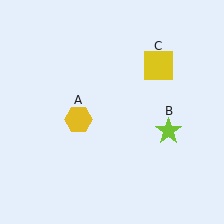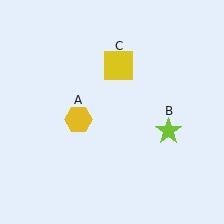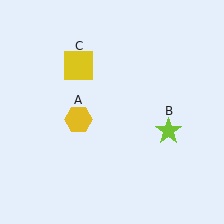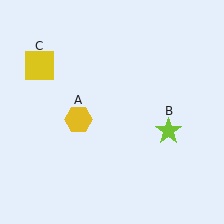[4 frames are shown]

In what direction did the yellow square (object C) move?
The yellow square (object C) moved left.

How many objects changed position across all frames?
1 object changed position: yellow square (object C).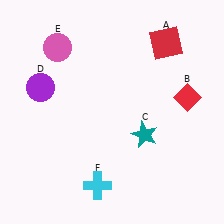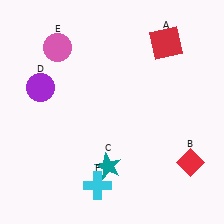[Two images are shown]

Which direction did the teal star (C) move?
The teal star (C) moved left.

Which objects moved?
The objects that moved are: the red diamond (B), the teal star (C).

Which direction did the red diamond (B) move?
The red diamond (B) moved down.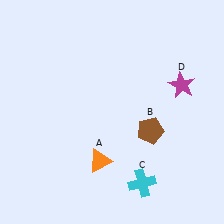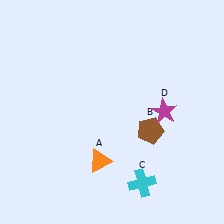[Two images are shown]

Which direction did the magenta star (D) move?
The magenta star (D) moved down.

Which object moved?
The magenta star (D) moved down.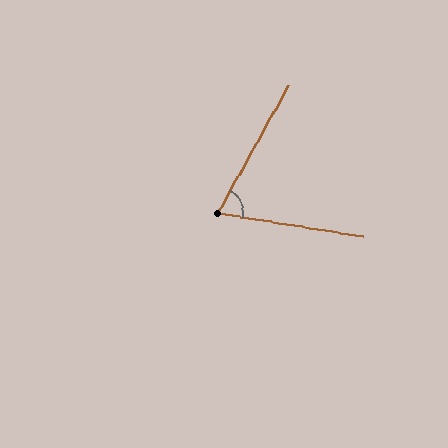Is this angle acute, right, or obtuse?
It is acute.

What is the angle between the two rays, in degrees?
Approximately 70 degrees.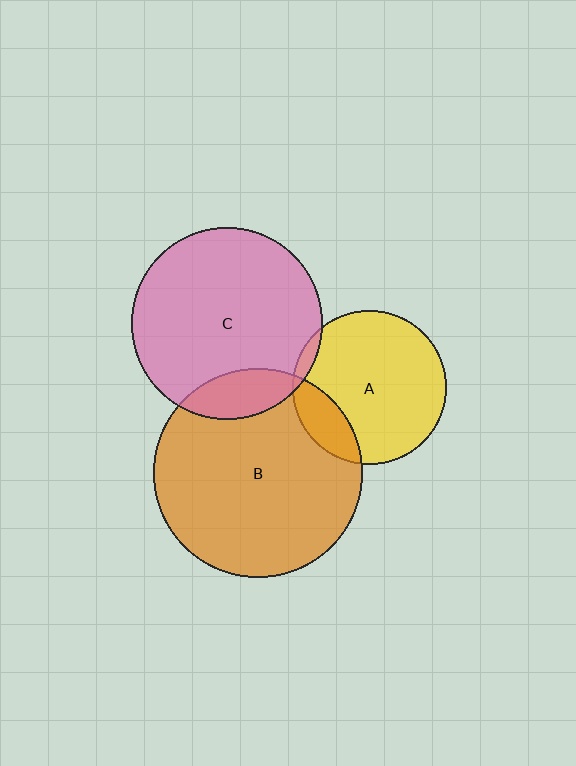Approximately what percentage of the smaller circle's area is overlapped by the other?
Approximately 5%.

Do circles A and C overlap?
Yes.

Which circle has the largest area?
Circle B (orange).